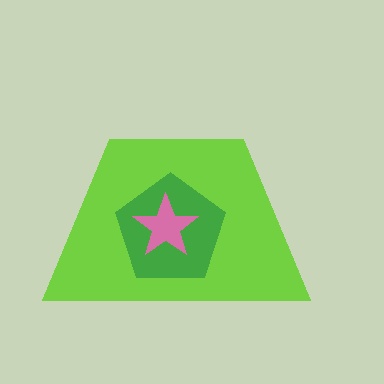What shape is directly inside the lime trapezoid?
The green pentagon.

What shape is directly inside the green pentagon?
The pink star.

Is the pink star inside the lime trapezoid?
Yes.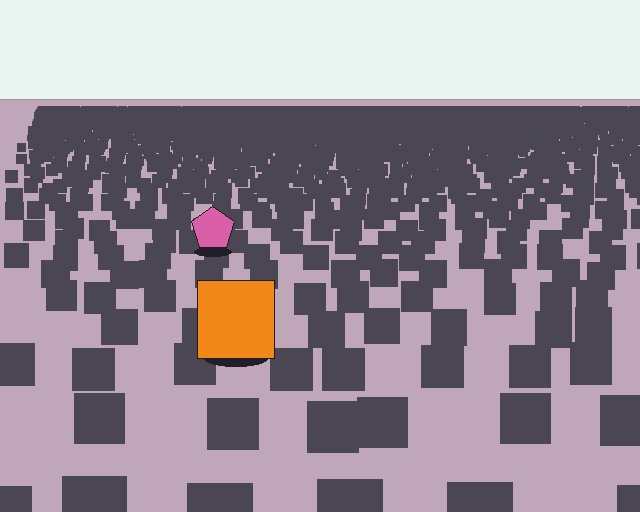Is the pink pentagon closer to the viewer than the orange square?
No. The orange square is closer — you can tell from the texture gradient: the ground texture is coarser near it.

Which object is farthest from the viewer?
The pink pentagon is farthest from the viewer. It appears smaller and the ground texture around it is denser.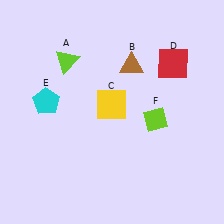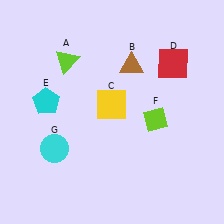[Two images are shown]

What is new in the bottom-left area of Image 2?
A cyan circle (G) was added in the bottom-left area of Image 2.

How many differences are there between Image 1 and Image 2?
There is 1 difference between the two images.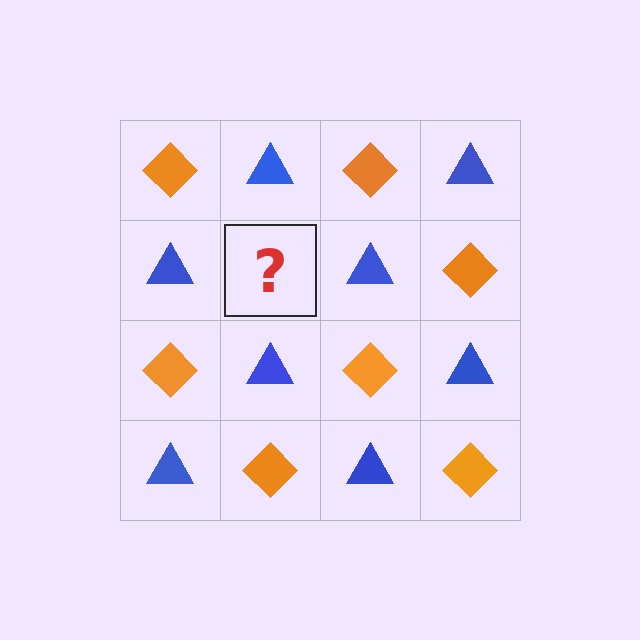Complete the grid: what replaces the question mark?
The question mark should be replaced with an orange diamond.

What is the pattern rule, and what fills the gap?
The rule is that it alternates orange diamond and blue triangle in a checkerboard pattern. The gap should be filled with an orange diamond.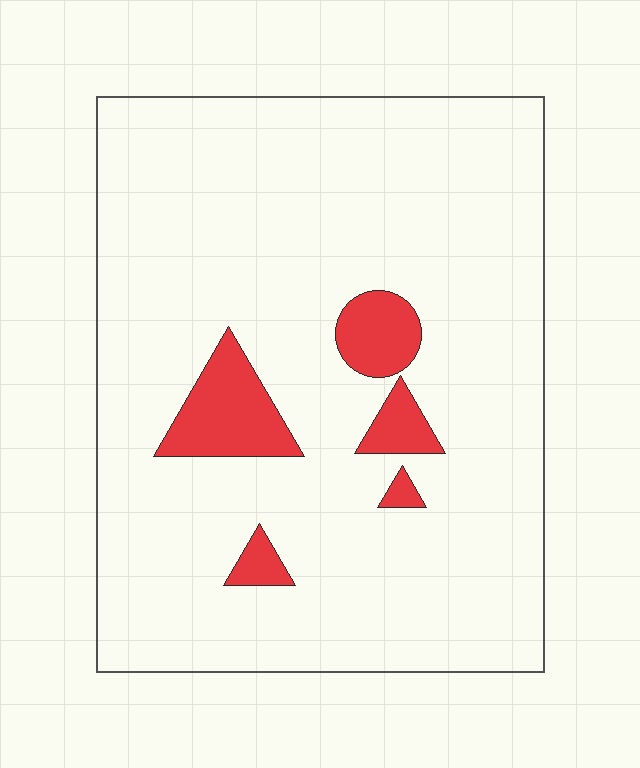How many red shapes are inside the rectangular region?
5.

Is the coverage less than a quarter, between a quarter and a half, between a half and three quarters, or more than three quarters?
Less than a quarter.